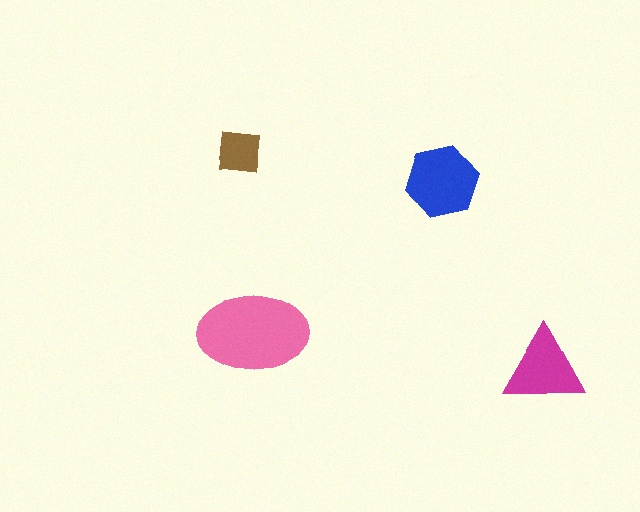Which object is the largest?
The pink ellipse.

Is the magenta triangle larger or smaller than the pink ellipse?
Smaller.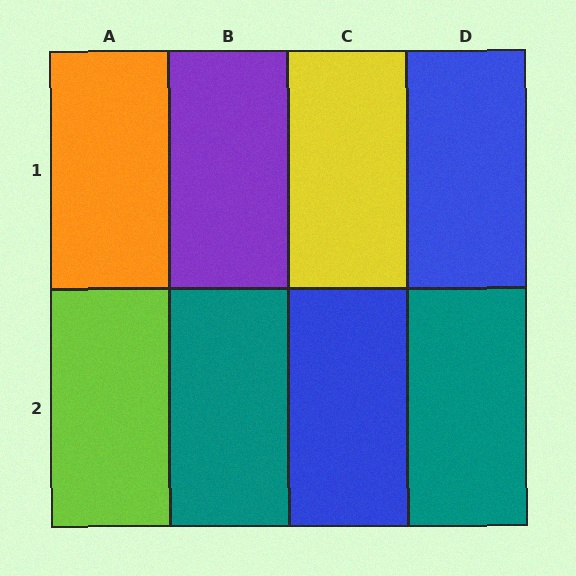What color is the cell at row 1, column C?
Yellow.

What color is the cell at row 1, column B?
Purple.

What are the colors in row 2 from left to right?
Lime, teal, blue, teal.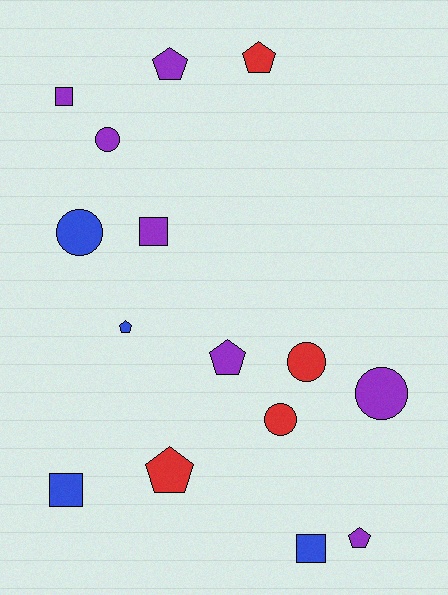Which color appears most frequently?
Purple, with 7 objects.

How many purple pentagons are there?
There are 3 purple pentagons.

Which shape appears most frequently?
Pentagon, with 6 objects.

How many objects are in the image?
There are 15 objects.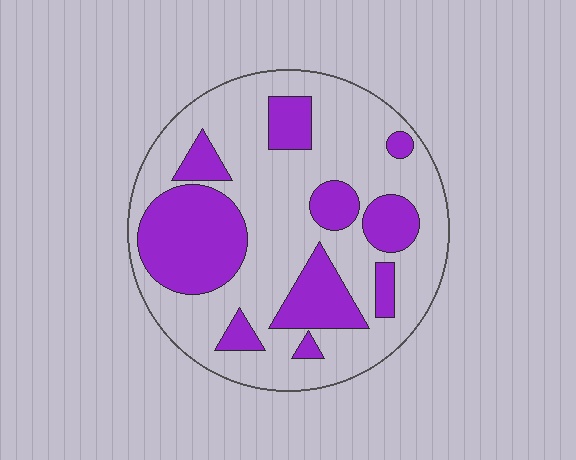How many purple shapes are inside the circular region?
10.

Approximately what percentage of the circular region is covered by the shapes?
Approximately 30%.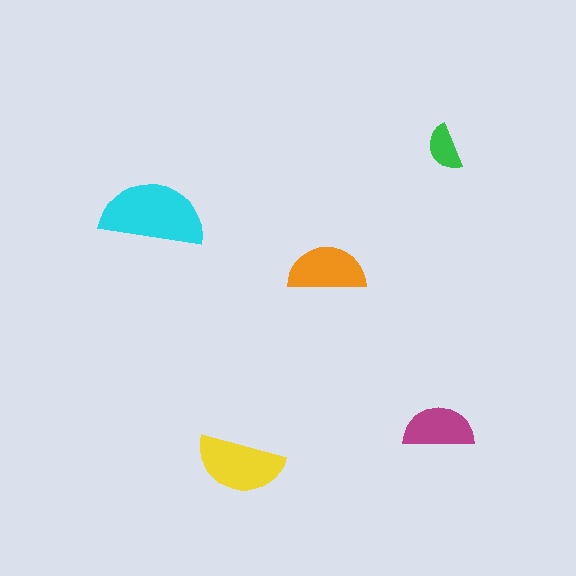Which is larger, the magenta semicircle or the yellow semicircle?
The yellow one.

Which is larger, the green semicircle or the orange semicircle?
The orange one.